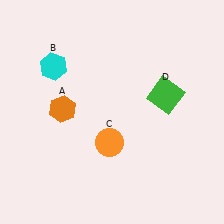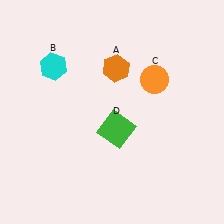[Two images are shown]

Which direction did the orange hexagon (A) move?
The orange hexagon (A) moved right.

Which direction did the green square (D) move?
The green square (D) moved left.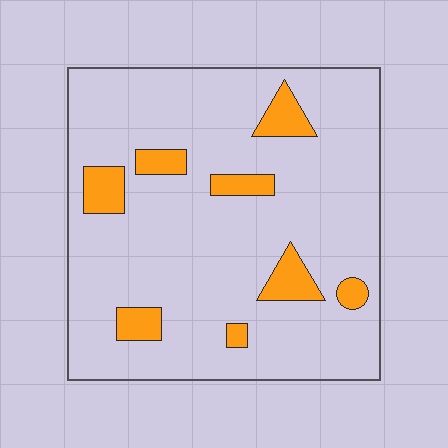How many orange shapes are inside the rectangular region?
8.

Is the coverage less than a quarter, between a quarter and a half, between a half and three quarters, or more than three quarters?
Less than a quarter.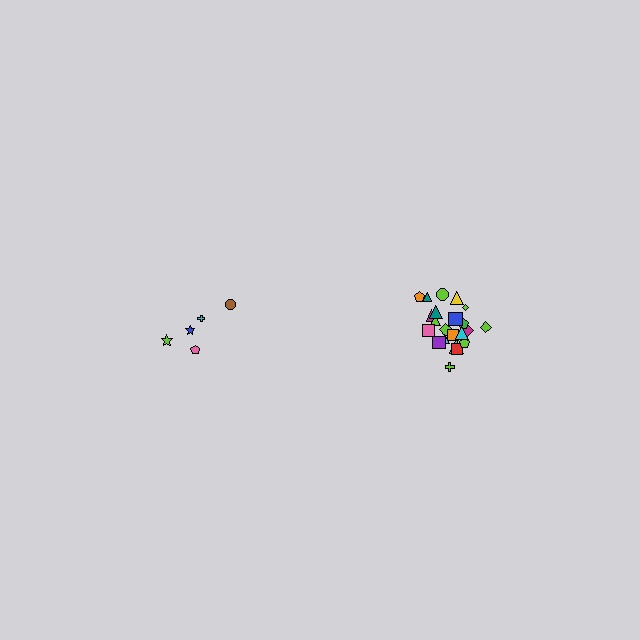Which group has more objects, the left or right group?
The right group.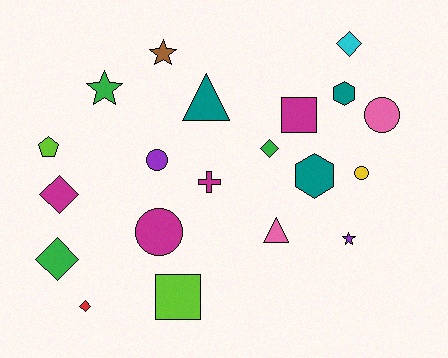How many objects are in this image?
There are 20 objects.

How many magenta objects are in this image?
There are 4 magenta objects.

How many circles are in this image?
There are 4 circles.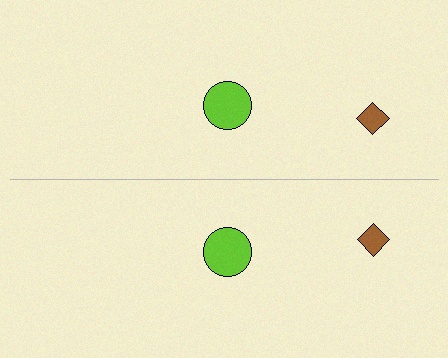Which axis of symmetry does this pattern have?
The pattern has a horizontal axis of symmetry running through the center of the image.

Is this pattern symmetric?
Yes, this pattern has bilateral (reflection) symmetry.